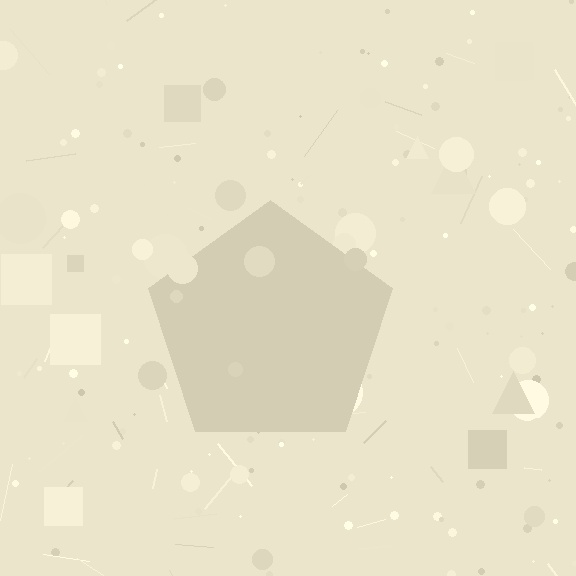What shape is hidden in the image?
A pentagon is hidden in the image.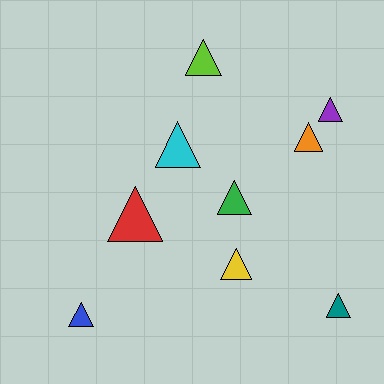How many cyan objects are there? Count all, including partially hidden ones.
There is 1 cyan object.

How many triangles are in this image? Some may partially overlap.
There are 9 triangles.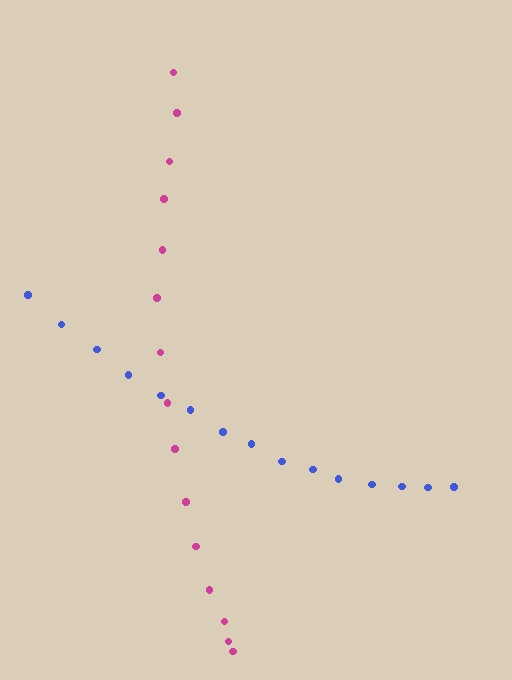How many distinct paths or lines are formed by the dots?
There are 2 distinct paths.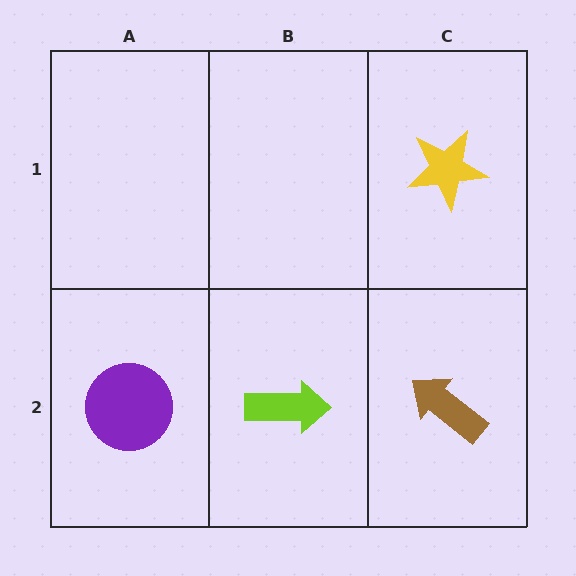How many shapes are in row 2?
3 shapes.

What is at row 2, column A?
A purple circle.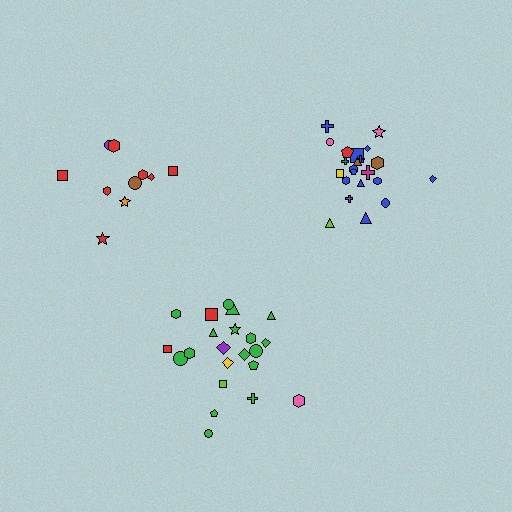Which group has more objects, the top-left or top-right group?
The top-right group.